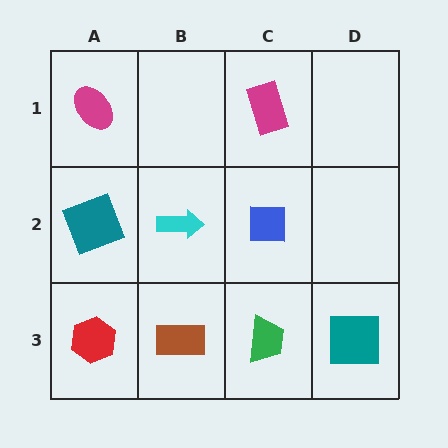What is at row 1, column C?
A magenta rectangle.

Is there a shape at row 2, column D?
No, that cell is empty.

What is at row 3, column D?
A teal square.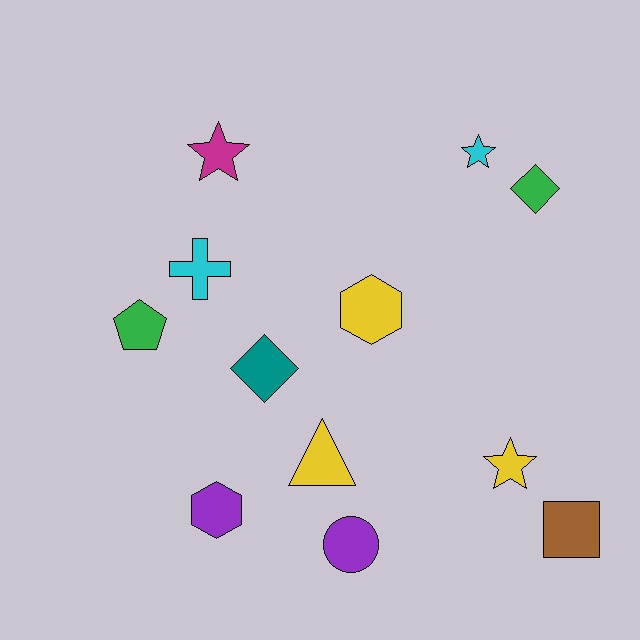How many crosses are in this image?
There is 1 cross.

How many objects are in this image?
There are 12 objects.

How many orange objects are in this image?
There are no orange objects.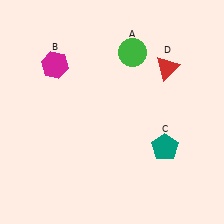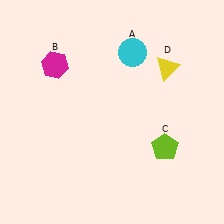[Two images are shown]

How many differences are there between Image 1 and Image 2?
There are 3 differences between the two images.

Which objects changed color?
A changed from green to cyan. C changed from teal to lime. D changed from red to yellow.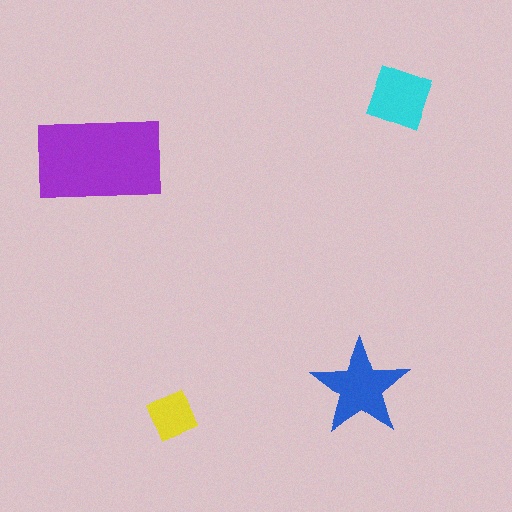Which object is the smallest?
The yellow square.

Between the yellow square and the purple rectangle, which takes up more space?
The purple rectangle.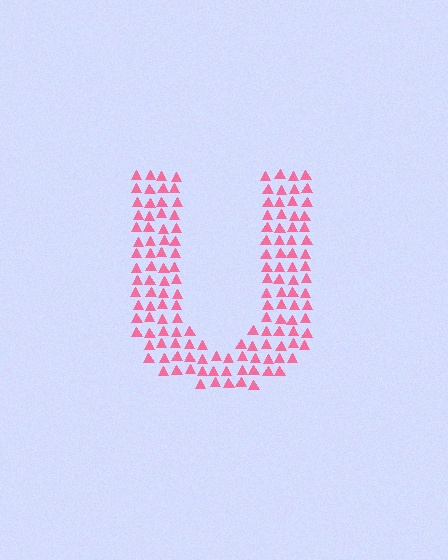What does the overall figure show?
The overall figure shows the letter U.